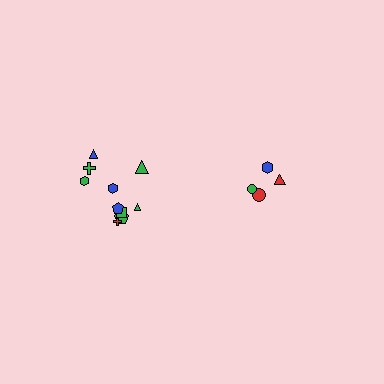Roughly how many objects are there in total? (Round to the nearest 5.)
Roughly 15 objects in total.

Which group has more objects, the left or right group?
The left group.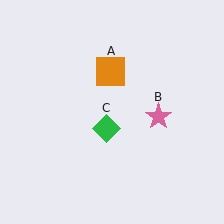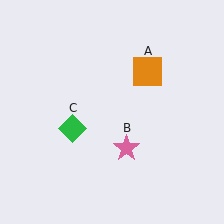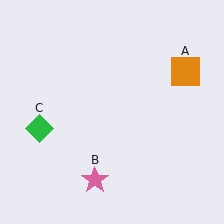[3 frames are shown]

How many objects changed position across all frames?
3 objects changed position: orange square (object A), pink star (object B), green diamond (object C).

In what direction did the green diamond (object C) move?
The green diamond (object C) moved left.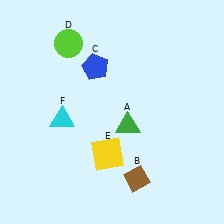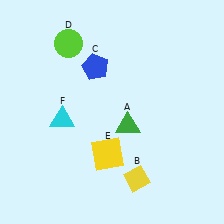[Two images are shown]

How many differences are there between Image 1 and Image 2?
There is 1 difference between the two images.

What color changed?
The diamond (B) changed from brown in Image 1 to yellow in Image 2.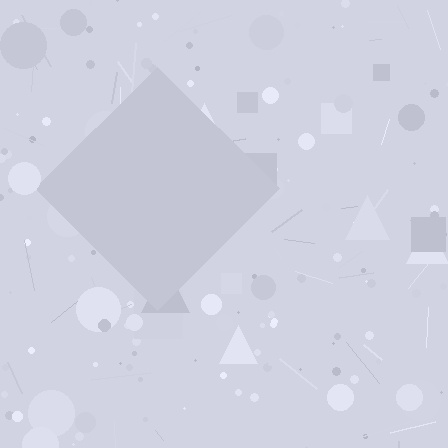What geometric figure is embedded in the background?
A diamond is embedded in the background.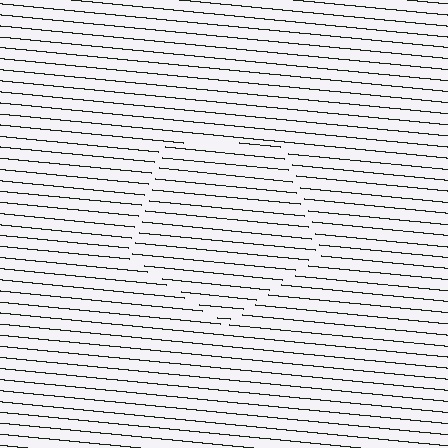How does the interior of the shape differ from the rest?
The interior of the shape contains the same grating, shifted by half a period — the contour is defined by the phase discontinuity where line-ends from the inner and outer gratings abut.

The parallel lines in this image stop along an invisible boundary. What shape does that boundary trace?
An illusory pentagon. The interior of the shape contains the same grating, shifted by half a period — the contour is defined by the phase discontinuity where line-ends from the inner and outer gratings abut.